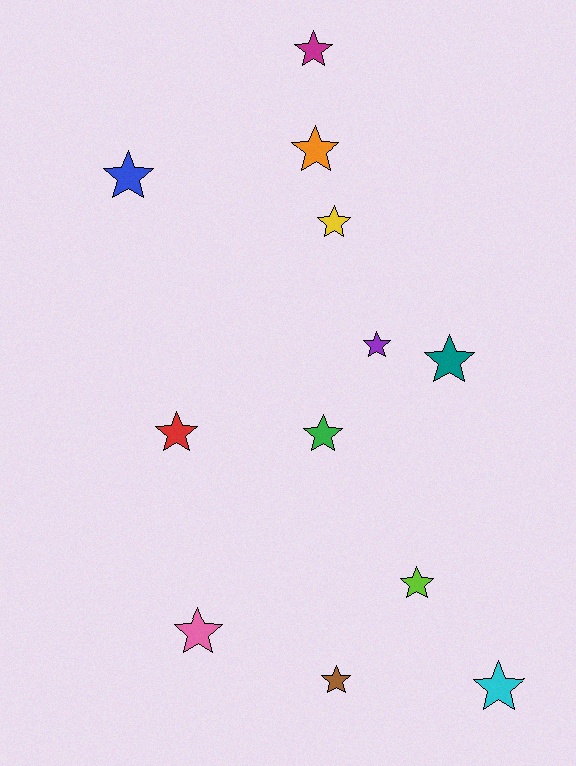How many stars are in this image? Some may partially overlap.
There are 12 stars.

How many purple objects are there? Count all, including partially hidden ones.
There is 1 purple object.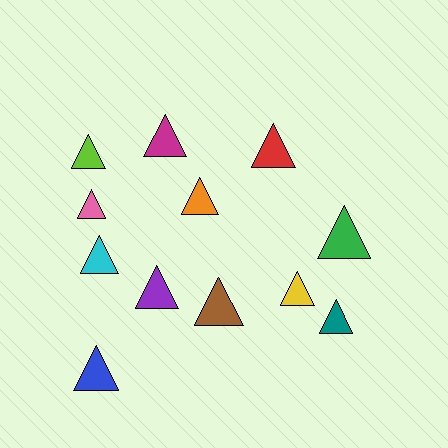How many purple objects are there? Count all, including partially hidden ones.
There is 1 purple object.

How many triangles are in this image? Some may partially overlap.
There are 12 triangles.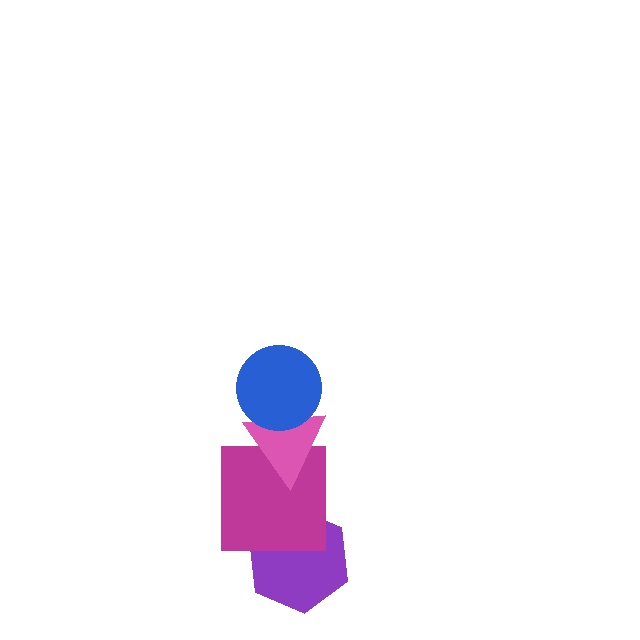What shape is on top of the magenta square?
The pink triangle is on top of the magenta square.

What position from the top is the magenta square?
The magenta square is 3rd from the top.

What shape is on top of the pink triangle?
The blue circle is on top of the pink triangle.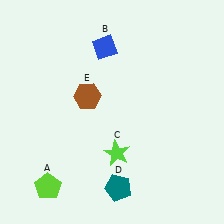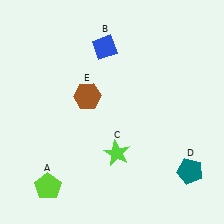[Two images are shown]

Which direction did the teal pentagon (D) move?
The teal pentagon (D) moved right.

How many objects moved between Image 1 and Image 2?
1 object moved between the two images.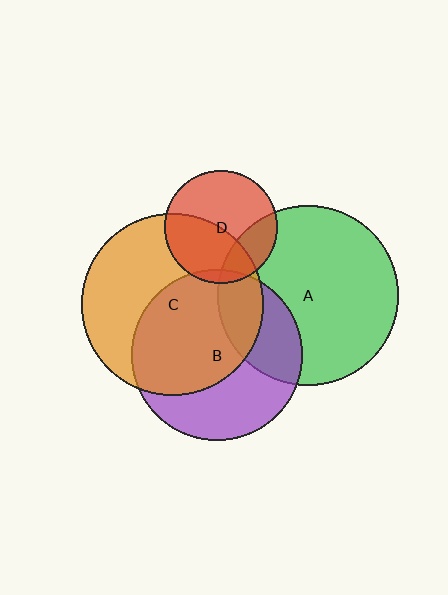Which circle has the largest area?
Circle C (orange).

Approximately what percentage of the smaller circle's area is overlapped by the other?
Approximately 15%.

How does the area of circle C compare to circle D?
Approximately 2.6 times.